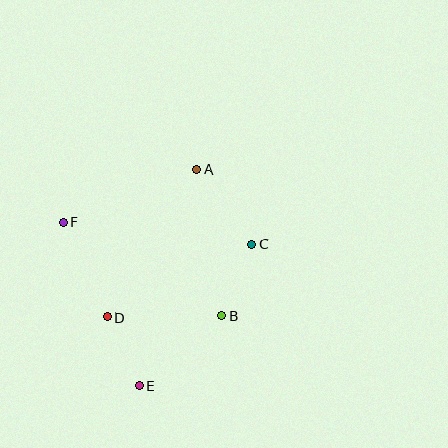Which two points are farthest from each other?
Points A and E are farthest from each other.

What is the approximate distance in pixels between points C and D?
The distance between C and D is approximately 162 pixels.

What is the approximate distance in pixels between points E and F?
The distance between E and F is approximately 180 pixels.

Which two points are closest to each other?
Points D and E are closest to each other.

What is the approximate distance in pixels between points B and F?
The distance between B and F is approximately 184 pixels.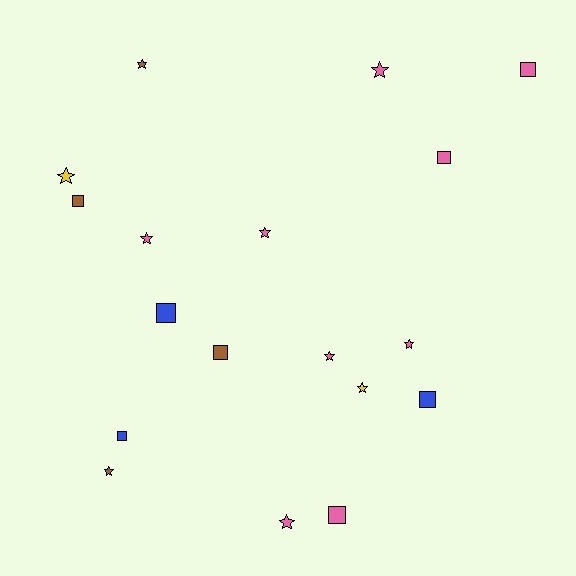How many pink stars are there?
There are 6 pink stars.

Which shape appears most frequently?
Star, with 10 objects.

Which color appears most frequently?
Pink, with 9 objects.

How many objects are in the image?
There are 18 objects.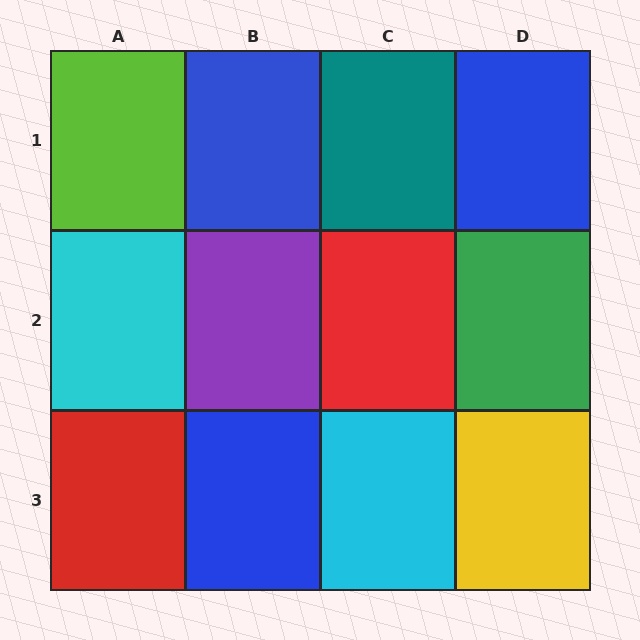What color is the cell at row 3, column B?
Blue.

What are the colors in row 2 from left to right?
Cyan, purple, red, green.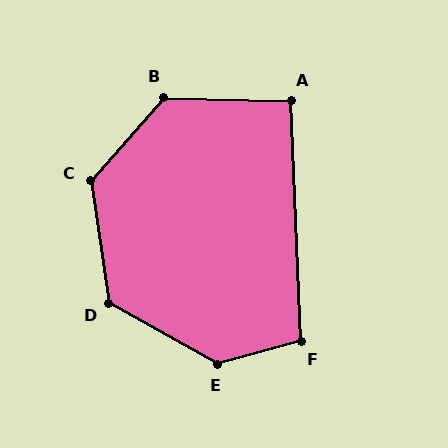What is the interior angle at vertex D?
Approximately 127 degrees (obtuse).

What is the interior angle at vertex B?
Approximately 130 degrees (obtuse).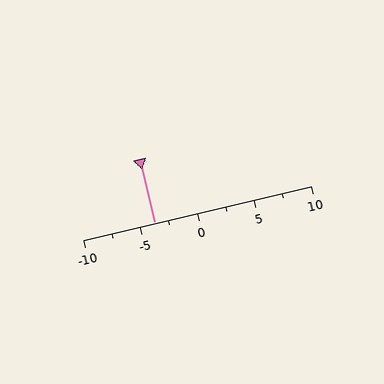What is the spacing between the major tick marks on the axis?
The major ticks are spaced 5 apart.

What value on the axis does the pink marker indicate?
The marker indicates approximately -3.8.